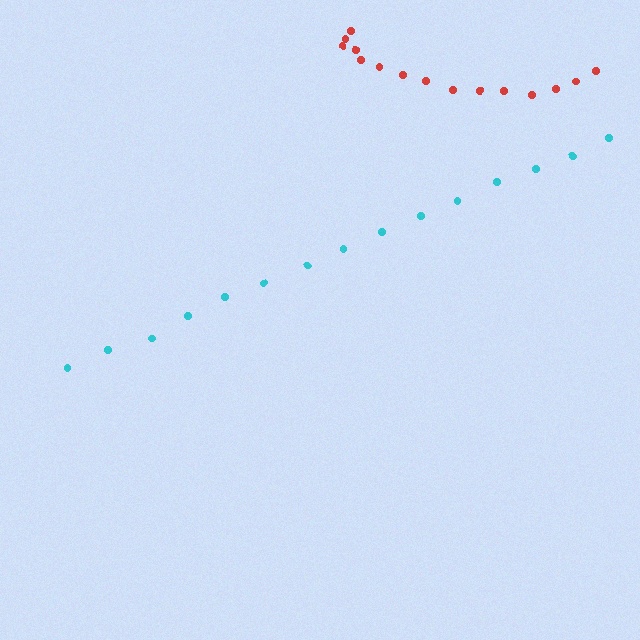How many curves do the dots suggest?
There are 2 distinct paths.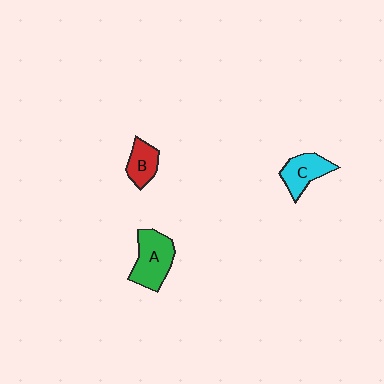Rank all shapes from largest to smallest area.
From largest to smallest: A (green), C (cyan), B (red).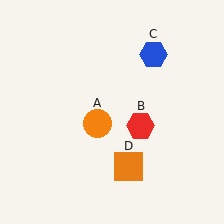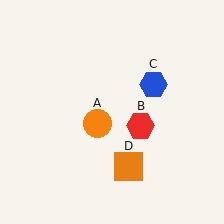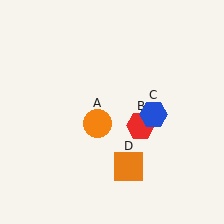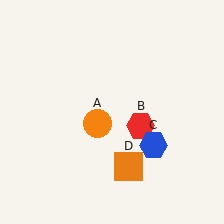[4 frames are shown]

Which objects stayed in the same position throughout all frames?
Orange circle (object A) and red hexagon (object B) and orange square (object D) remained stationary.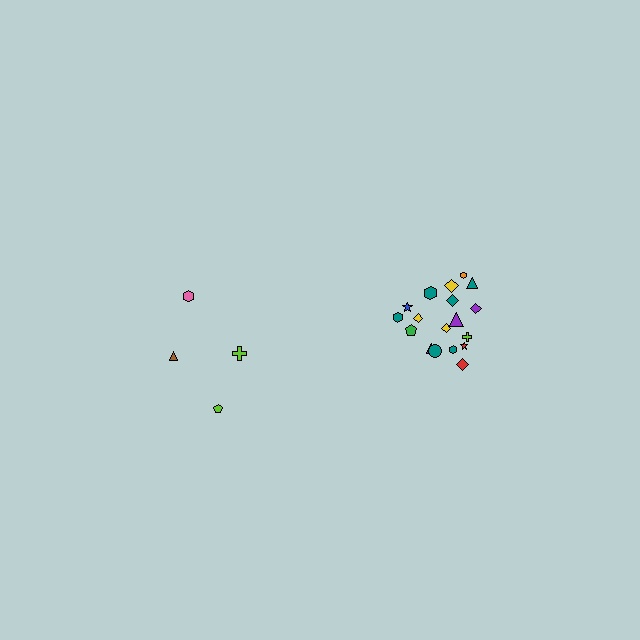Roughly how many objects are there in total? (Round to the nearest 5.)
Roughly 20 objects in total.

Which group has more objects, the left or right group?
The right group.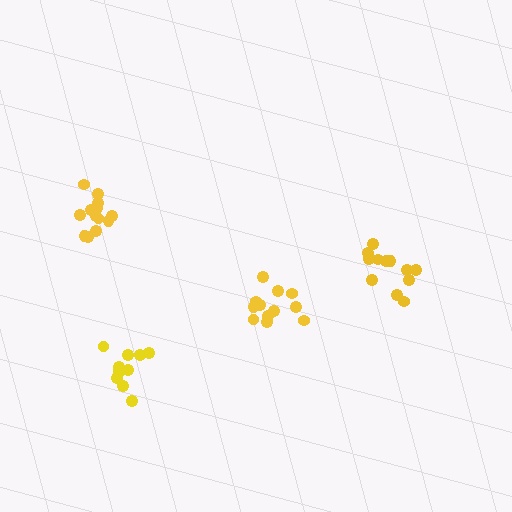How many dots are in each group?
Group 1: 12 dots, Group 2: 13 dots, Group 3: 12 dots, Group 4: 11 dots (48 total).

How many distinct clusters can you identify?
There are 4 distinct clusters.